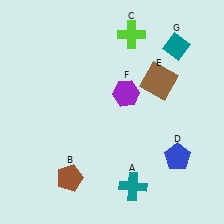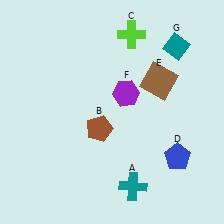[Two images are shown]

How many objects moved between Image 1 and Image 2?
1 object moved between the two images.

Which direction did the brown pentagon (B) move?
The brown pentagon (B) moved up.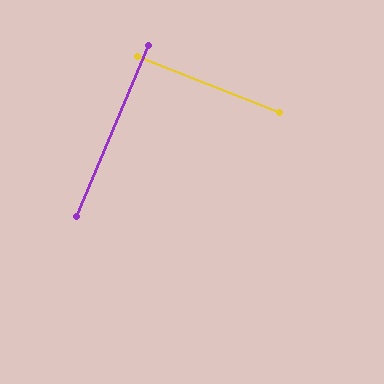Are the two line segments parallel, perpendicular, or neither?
Perpendicular — they meet at approximately 89°.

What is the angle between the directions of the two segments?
Approximately 89 degrees.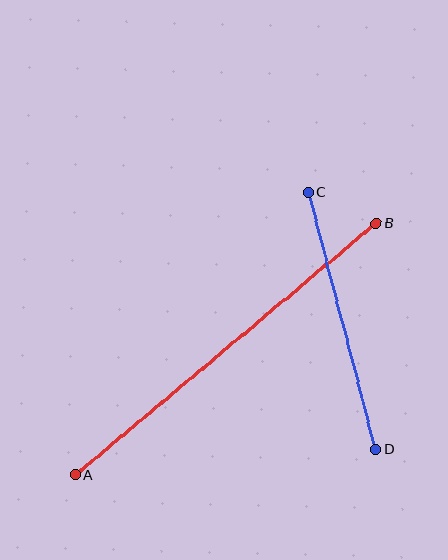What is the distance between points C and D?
The distance is approximately 265 pixels.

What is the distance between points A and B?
The distance is approximately 392 pixels.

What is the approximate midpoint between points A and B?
The midpoint is at approximately (226, 349) pixels.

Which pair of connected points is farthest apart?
Points A and B are farthest apart.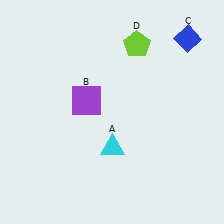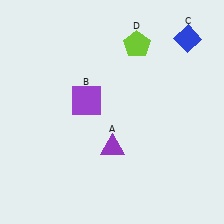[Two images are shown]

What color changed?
The triangle (A) changed from cyan in Image 1 to purple in Image 2.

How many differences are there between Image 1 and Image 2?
There is 1 difference between the two images.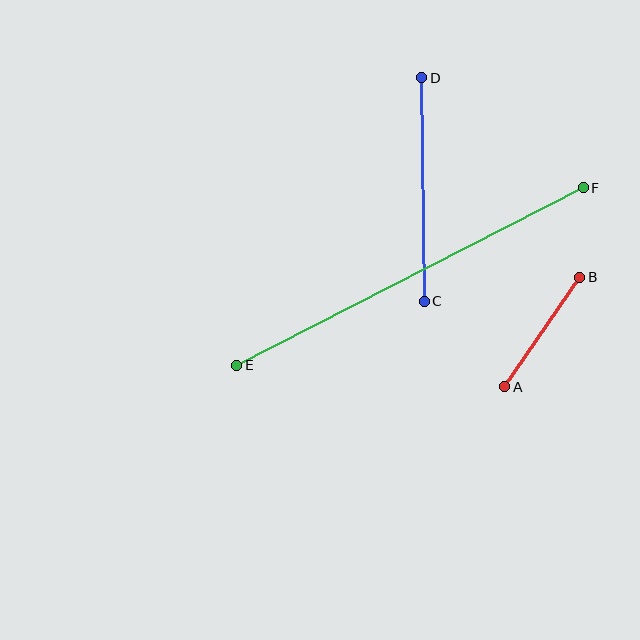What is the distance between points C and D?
The distance is approximately 224 pixels.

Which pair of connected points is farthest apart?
Points E and F are farthest apart.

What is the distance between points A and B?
The distance is approximately 133 pixels.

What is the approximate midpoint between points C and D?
The midpoint is at approximately (423, 189) pixels.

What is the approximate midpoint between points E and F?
The midpoint is at approximately (410, 277) pixels.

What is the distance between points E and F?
The distance is approximately 389 pixels.